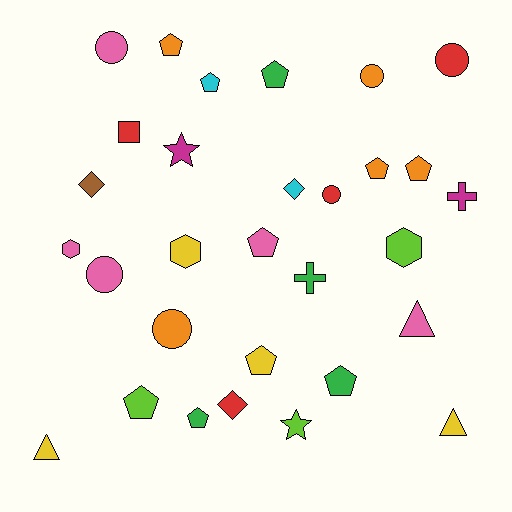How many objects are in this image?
There are 30 objects.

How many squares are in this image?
There is 1 square.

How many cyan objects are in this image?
There are 2 cyan objects.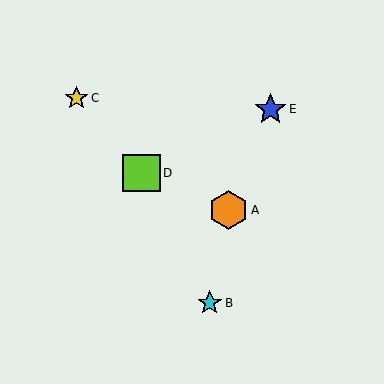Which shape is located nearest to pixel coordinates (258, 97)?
The blue star (labeled E) at (270, 109) is nearest to that location.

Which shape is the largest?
The orange hexagon (labeled A) is the largest.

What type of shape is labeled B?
Shape B is a cyan star.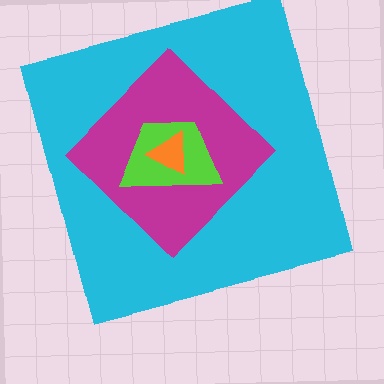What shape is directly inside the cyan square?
The magenta diamond.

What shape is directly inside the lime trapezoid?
The orange triangle.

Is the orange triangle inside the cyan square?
Yes.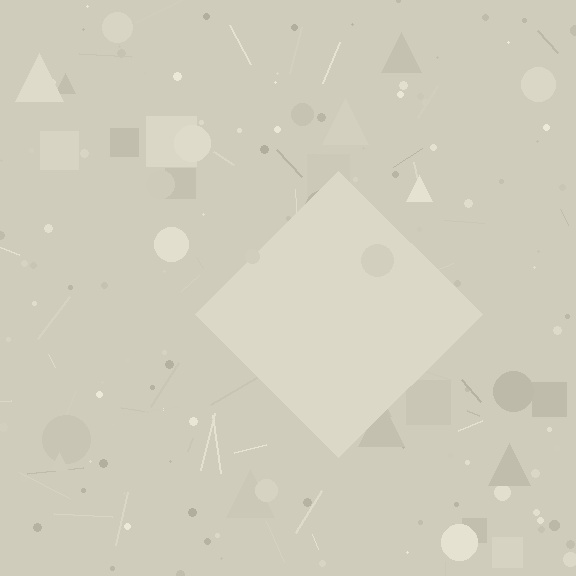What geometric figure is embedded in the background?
A diamond is embedded in the background.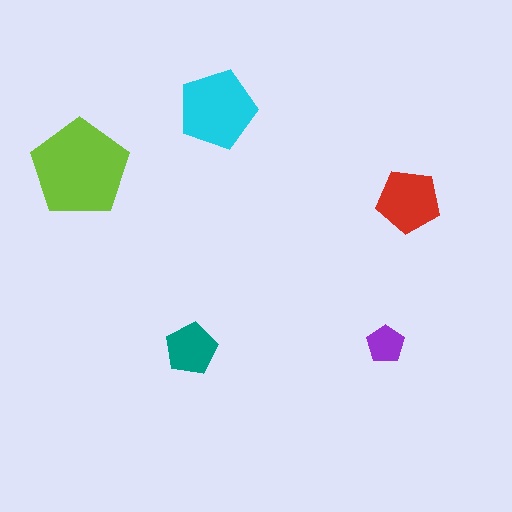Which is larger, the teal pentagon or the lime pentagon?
The lime one.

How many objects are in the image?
There are 5 objects in the image.